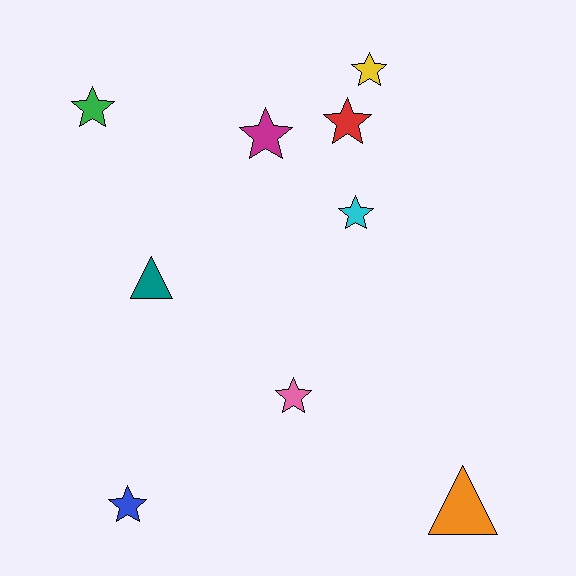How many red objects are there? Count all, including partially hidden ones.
There is 1 red object.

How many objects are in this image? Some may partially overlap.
There are 9 objects.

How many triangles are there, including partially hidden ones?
There are 2 triangles.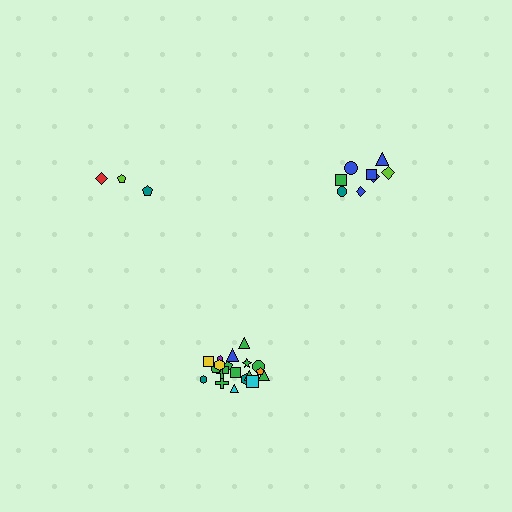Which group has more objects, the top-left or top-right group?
The top-right group.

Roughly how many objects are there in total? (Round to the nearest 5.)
Roughly 35 objects in total.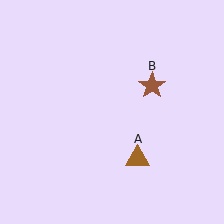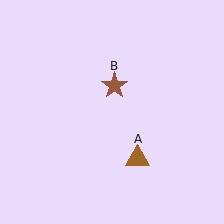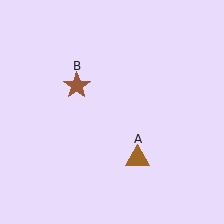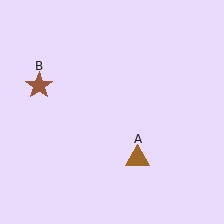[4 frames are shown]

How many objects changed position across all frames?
1 object changed position: brown star (object B).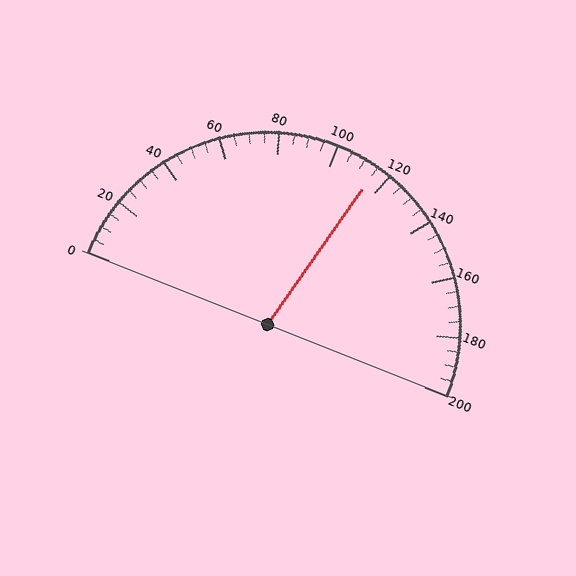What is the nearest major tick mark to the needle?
The nearest major tick mark is 120.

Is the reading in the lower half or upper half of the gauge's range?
The reading is in the upper half of the range (0 to 200).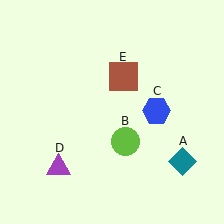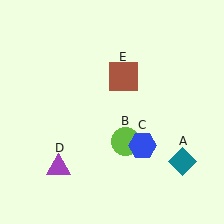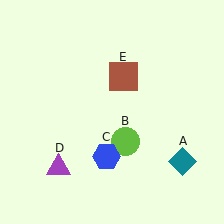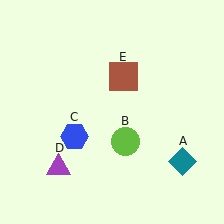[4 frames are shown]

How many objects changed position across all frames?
1 object changed position: blue hexagon (object C).